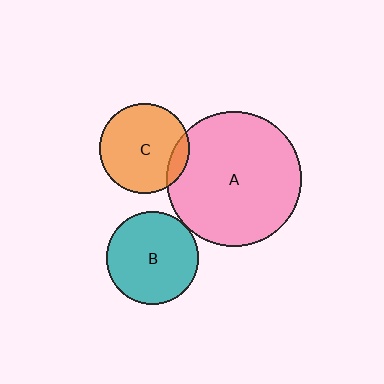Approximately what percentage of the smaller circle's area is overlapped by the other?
Approximately 5%.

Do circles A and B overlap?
Yes.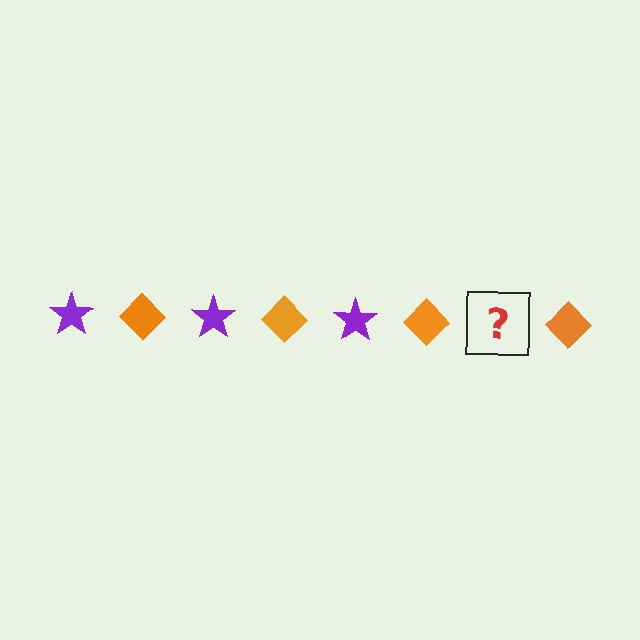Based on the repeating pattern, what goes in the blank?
The blank should be a purple star.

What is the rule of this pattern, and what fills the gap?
The rule is that the pattern alternates between purple star and orange diamond. The gap should be filled with a purple star.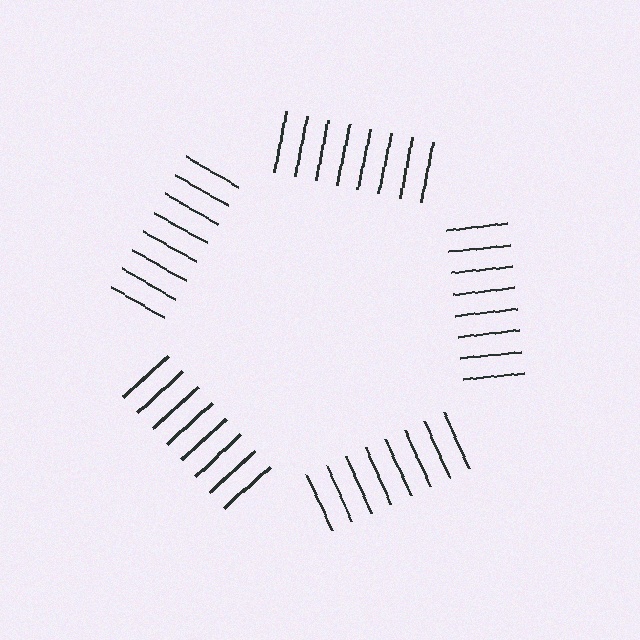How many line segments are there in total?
40 — 8 along each of the 5 edges.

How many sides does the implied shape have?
5 sides — the line-ends trace a pentagon.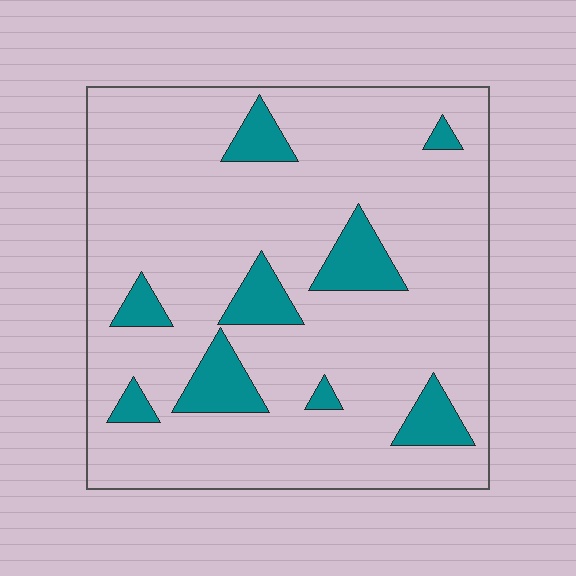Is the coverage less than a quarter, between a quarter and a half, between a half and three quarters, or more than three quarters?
Less than a quarter.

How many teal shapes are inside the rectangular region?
9.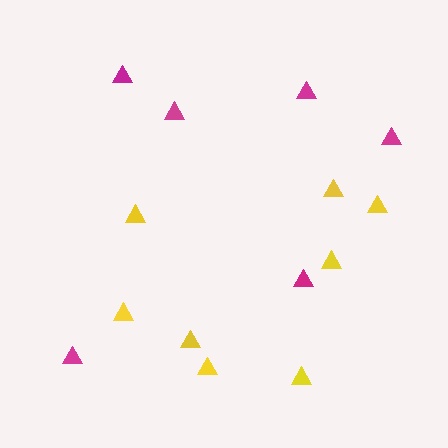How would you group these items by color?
There are 2 groups: one group of magenta triangles (6) and one group of yellow triangles (8).